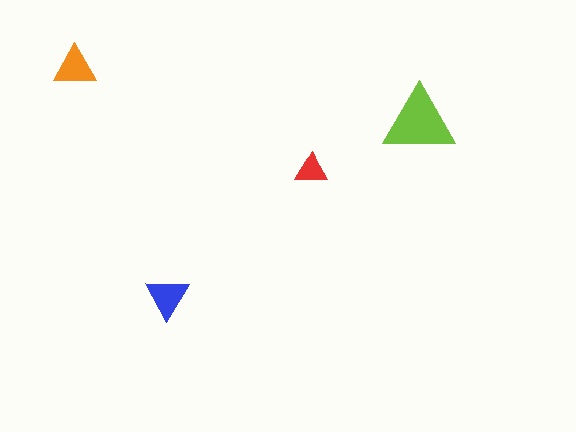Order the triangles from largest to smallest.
the lime one, the blue one, the orange one, the red one.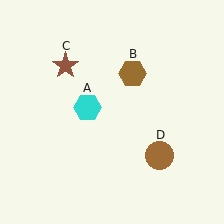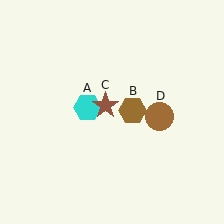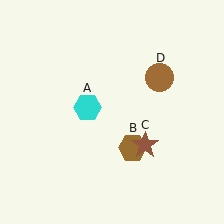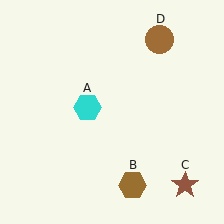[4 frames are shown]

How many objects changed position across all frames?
3 objects changed position: brown hexagon (object B), brown star (object C), brown circle (object D).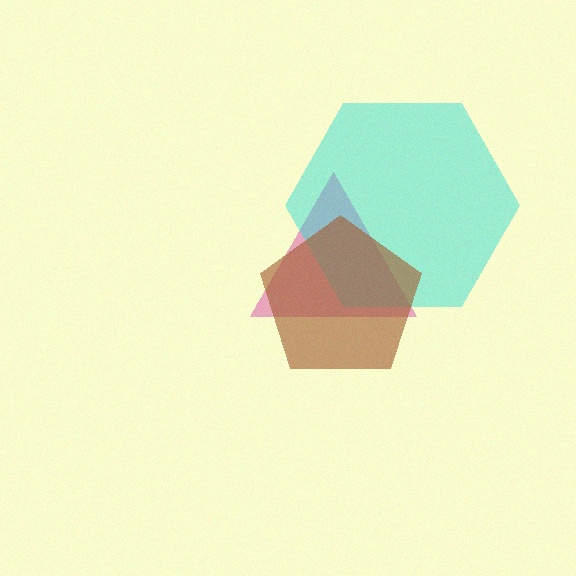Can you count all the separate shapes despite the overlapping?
Yes, there are 3 separate shapes.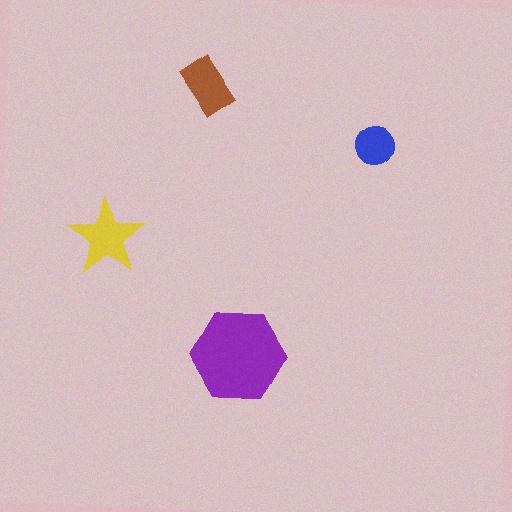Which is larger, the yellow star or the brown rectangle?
The yellow star.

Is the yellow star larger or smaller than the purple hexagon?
Smaller.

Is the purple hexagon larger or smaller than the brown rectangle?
Larger.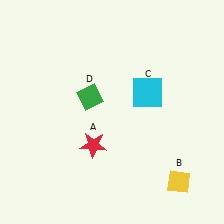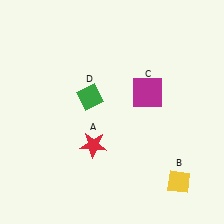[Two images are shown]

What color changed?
The square (C) changed from cyan in Image 1 to magenta in Image 2.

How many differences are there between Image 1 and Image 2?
There is 1 difference between the two images.